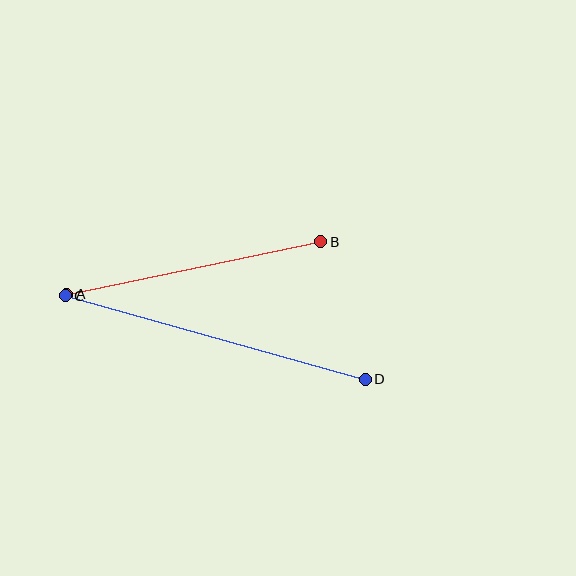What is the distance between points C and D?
The distance is approximately 311 pixels.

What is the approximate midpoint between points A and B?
The midpoint is at approximately (194, 268) pixels.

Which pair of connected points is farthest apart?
Points C and D are farthest apart.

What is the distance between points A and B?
The distance is approximately 259 pixels.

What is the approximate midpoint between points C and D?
The midpoint is at approximately (215, 337) pixels.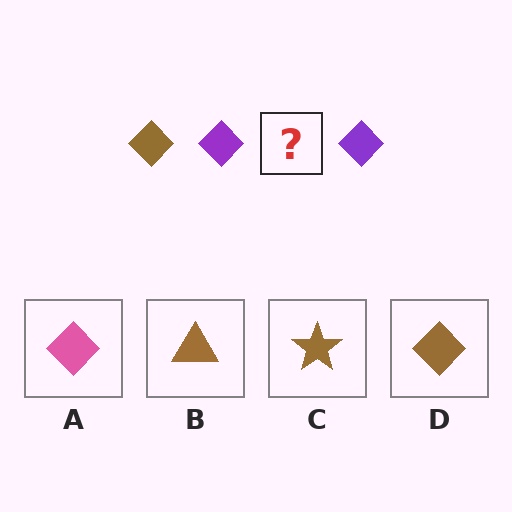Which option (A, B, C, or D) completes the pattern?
D.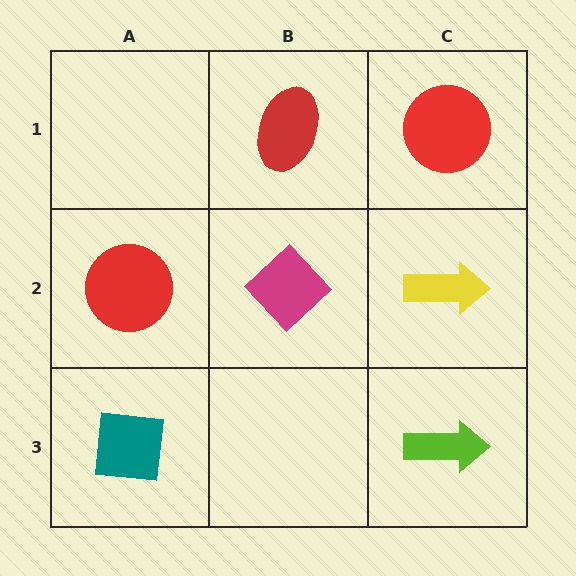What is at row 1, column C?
A red circle.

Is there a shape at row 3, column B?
No, that cell is empty.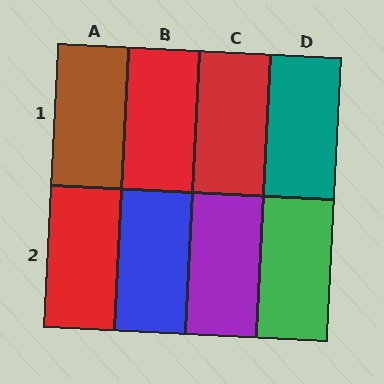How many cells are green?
1 cell is green.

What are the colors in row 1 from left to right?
Brown, red, red, teal.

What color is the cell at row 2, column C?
Purple.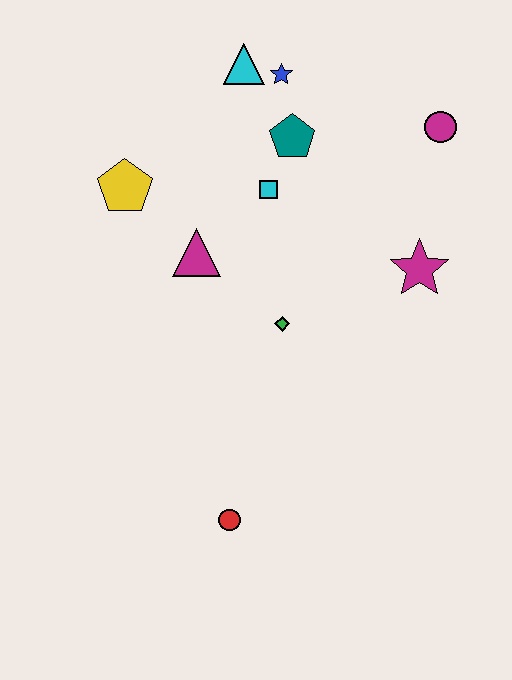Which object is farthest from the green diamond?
The cyan triangle is farthest from the green diamond.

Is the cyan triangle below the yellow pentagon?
No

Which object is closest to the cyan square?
The teal pentagon is closest to the cyan square.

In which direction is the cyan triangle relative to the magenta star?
The cyan triangle is above the magenta star.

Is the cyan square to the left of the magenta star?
Yes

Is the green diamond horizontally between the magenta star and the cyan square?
Yes